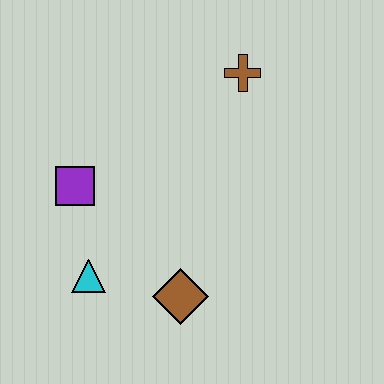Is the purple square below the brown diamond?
No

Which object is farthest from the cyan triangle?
The brown cross is farthest from the cyan triangle.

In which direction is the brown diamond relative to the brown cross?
The brown diamond is below the brown cross.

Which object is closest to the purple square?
The cyan triangle is closest to the purple square.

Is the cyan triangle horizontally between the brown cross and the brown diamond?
No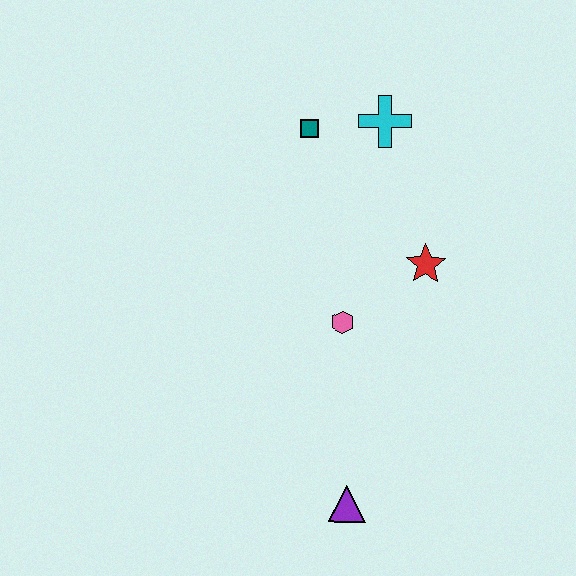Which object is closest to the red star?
The pink hexagon is closest to the red star.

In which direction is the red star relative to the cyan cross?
The red star is below the cyan cross.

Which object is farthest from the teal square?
The purple triangle is farthest from the teal square.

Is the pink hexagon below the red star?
Yes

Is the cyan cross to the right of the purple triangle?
Yes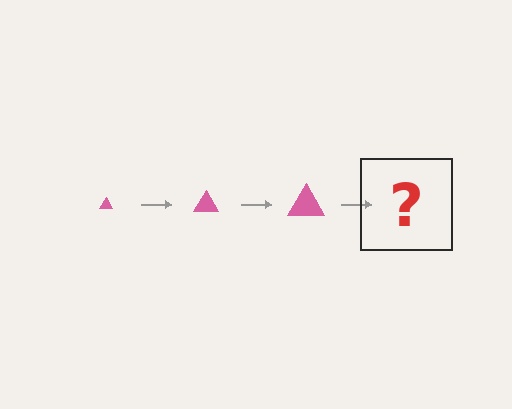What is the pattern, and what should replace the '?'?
The pattern is that the triangle gets progressively larger each step. The '?' should be a pink triangle, larger than the previous one.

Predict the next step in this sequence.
The next step is a pink triangle, larger than the previous one.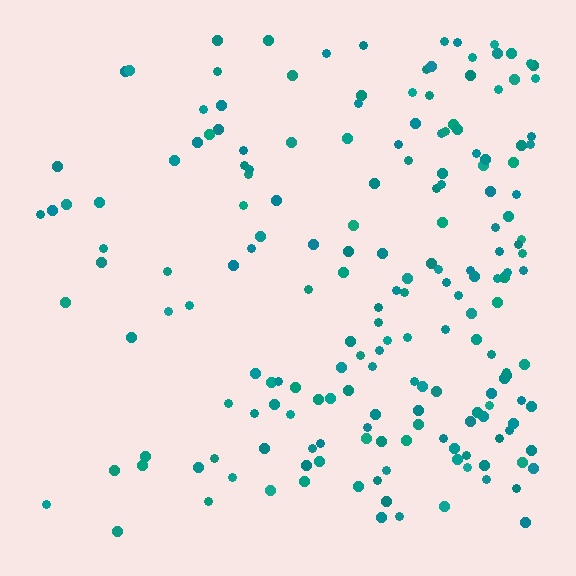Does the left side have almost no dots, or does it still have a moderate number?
Still a moderate number, just noticeably fewer than the right.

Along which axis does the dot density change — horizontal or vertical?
Horizontal.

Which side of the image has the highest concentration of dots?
The right.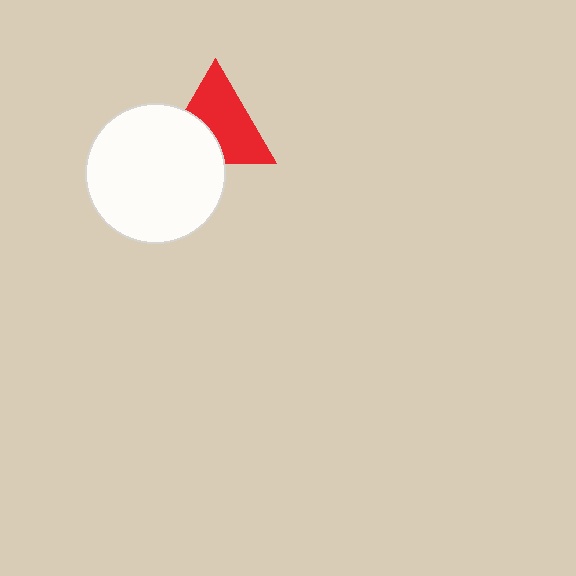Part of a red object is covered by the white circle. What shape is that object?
It is a triangle.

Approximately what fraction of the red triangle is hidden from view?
Roughly 35% of the red triangle is hidden behind the white circle.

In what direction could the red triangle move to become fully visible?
The red triangle could move toward the upper-right. That would shift it out from behind the white circle entirely.